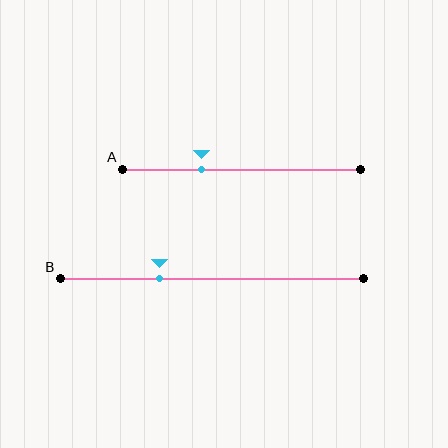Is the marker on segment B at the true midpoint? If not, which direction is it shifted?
No, the marker on segment B is shifted to the left by about 17% of the segment length.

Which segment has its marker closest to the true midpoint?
Segment A has its marker closest to the true midpoint.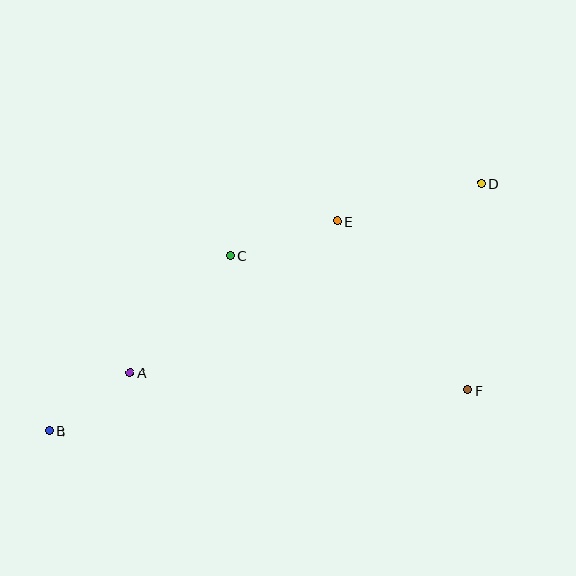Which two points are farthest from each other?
Points B and D are farthest from each other.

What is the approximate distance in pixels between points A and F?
The distance between A and F is approximately 338 pixels.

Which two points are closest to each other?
Points A and B are closest to each other.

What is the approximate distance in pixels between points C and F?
The distance between C and F is approximately 273 pixels.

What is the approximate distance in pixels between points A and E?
The distance between A and E is approximately 257 pixels.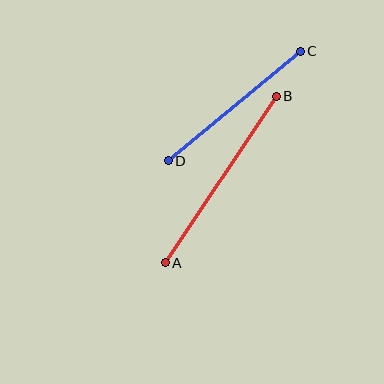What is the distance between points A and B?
The distance is approximately 200 pixels.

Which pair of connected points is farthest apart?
Points A and B are farthest apart.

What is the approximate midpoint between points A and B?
The midpoint is at approximately (221, 180) pixels.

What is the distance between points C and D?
The distance is approximately 172 pixels.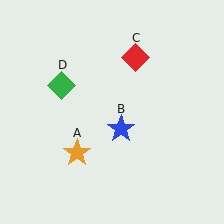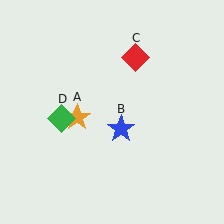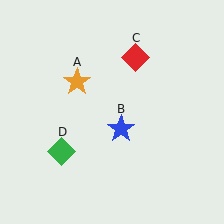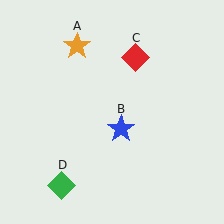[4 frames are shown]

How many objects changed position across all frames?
2 objects changed position: orange star (object A), green diamond (object D).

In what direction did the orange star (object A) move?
The orange star (object A) moved up.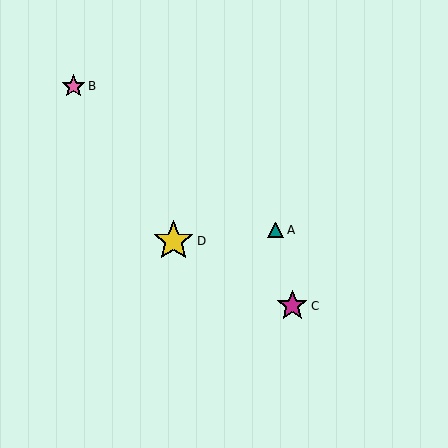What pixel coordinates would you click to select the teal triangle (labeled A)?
Click at (276, 230) to select the teal triangle A.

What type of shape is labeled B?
Shape B is a pink star.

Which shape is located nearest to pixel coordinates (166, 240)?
The yellow star (labeled D) at (174, 241) is nearest to that location.